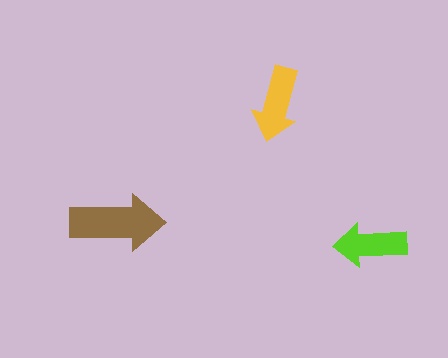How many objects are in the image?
There are 3 objects in the image.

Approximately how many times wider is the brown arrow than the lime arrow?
About 1.5 times wider.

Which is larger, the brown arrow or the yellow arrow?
The brown one.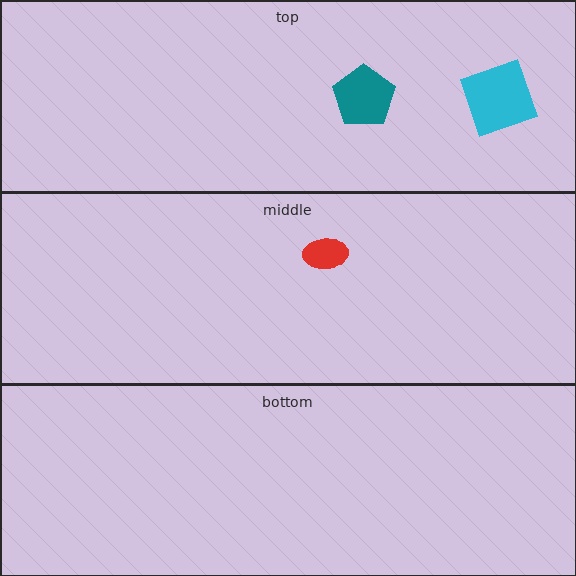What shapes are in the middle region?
The red ellipse.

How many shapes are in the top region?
2.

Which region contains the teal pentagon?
The top region.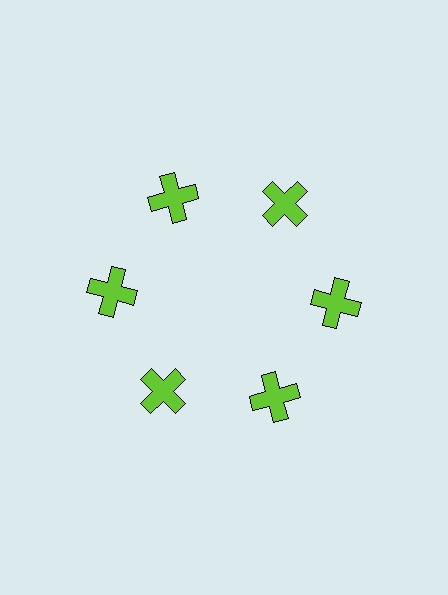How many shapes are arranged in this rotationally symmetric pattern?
There are 6 shapes, arranged in 6 groups of 1.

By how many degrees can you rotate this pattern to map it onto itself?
The pattern maps onto itself every 60 degrees of rotation.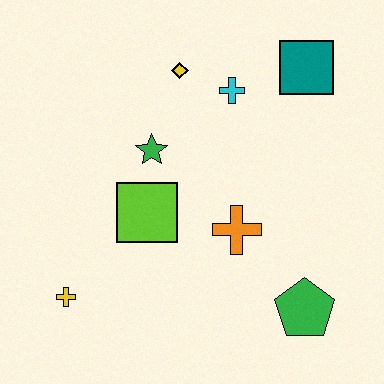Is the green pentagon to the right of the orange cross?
Yes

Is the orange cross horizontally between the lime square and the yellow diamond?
No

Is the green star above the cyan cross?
No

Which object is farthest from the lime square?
The teal square is farthest from the lime square.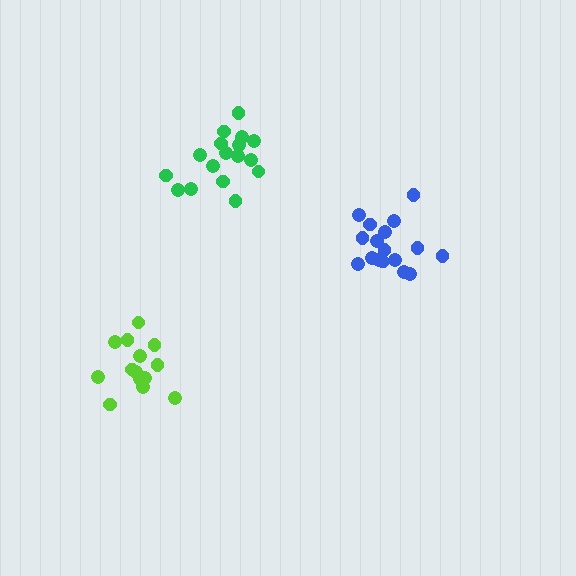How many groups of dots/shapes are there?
There are 3 groups.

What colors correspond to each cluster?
The clusters are colored: blue, green, lime.